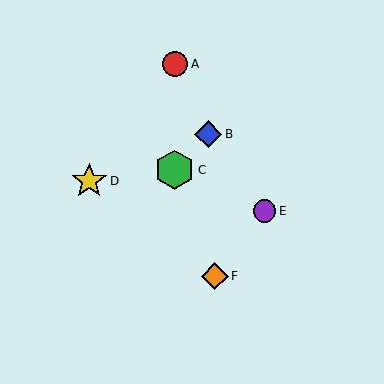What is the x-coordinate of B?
Object B is at x≈208.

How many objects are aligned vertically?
2 objects (A, C) are aligned vertically.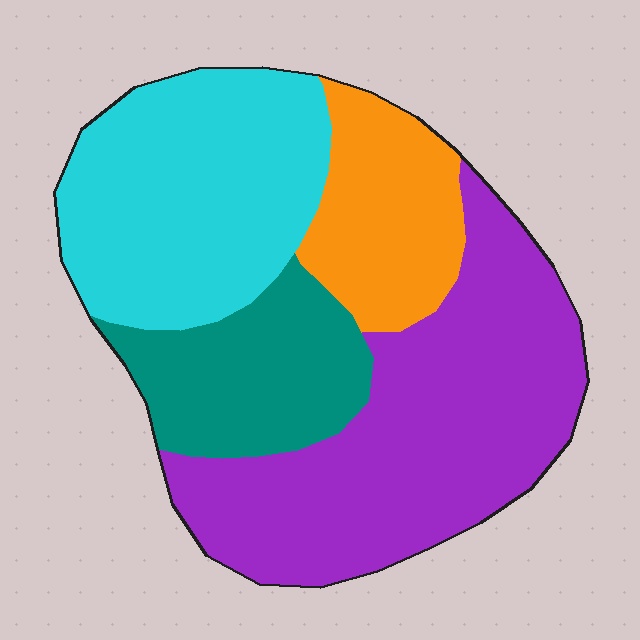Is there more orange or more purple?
Purple.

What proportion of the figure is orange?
Orange takes up less than a sixth of the figure.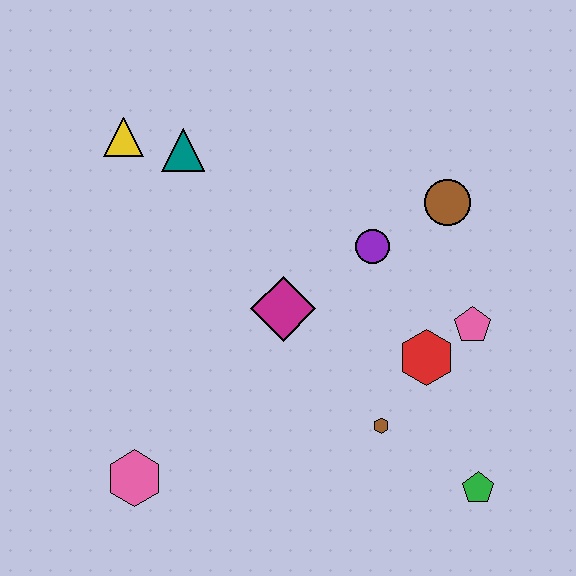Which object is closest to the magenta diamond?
The purple circle is closest to the magenta diamond.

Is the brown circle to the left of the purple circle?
No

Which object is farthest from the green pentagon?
The yellow triangle is farthest from the green pentagon.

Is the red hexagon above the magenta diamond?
No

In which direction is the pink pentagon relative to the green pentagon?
The pink pentagon is above the green pentagon.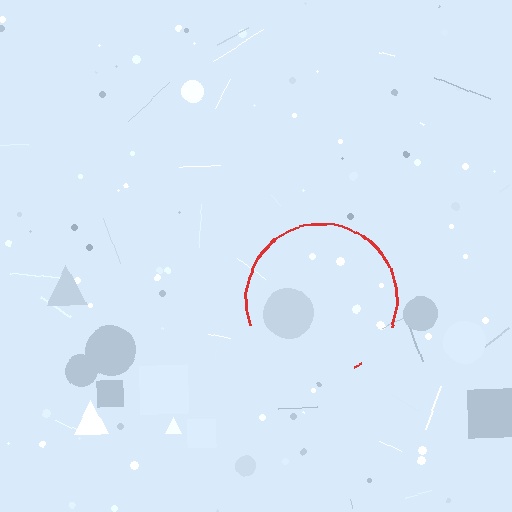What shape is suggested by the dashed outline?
The dashed outline suggests a circle.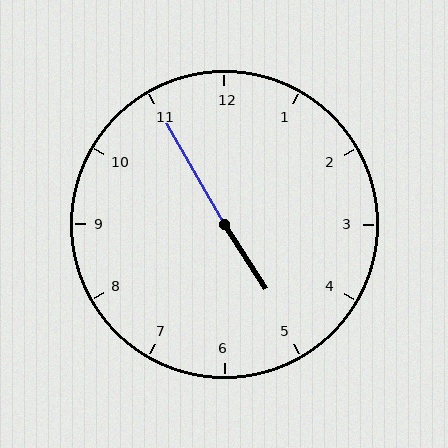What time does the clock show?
4:55.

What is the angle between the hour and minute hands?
Approximately 178 degrees.